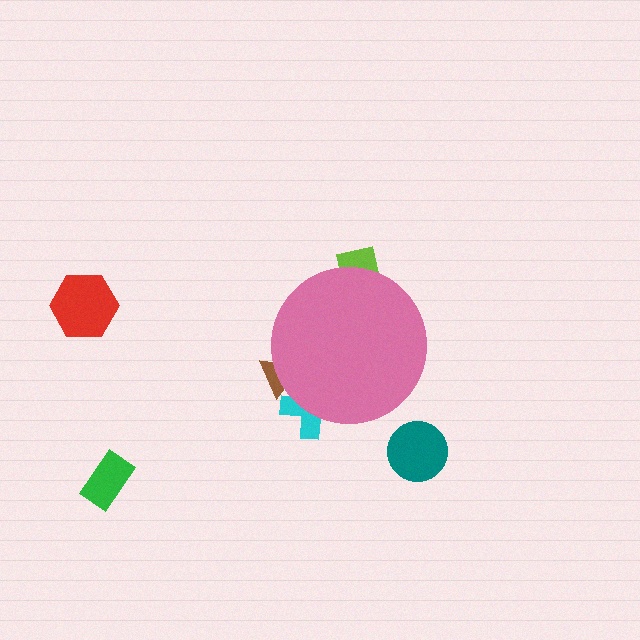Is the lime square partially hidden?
Yes, the lime square is partially hidden behind the pink circle.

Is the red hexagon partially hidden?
No, the red hexagon is fully visible.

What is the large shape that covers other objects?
A pink circle.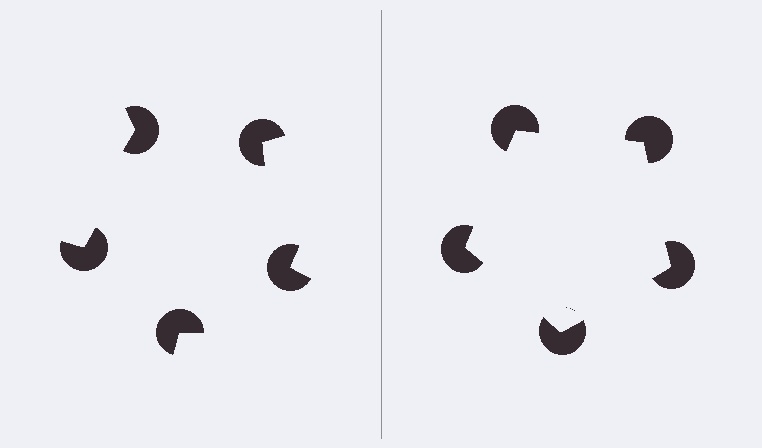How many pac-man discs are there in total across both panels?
10 — 5 on each side.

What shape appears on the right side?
An illusory pentagon.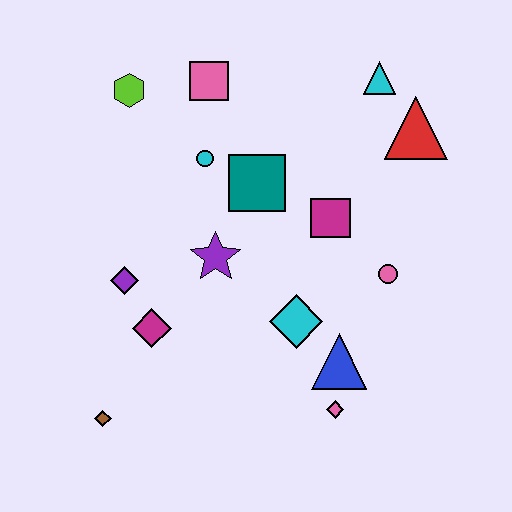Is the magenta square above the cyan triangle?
No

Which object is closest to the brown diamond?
The magenta diamond is closest to the brown diamond.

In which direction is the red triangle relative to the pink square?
The red triangle is to the right of the pink square.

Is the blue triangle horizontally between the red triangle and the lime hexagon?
Yes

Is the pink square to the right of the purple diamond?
Yes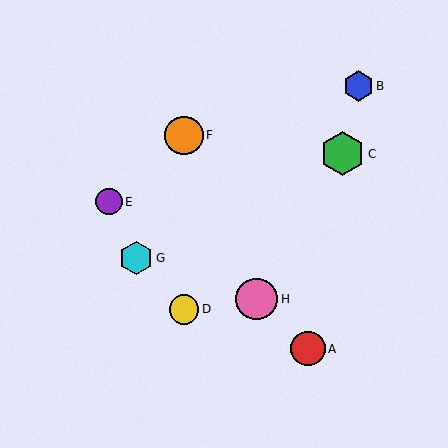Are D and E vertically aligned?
No, D is at x≈184 and E is at x≈109.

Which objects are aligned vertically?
Objects D, F are aligned vertically.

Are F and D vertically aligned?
Yes, both are at x≈184.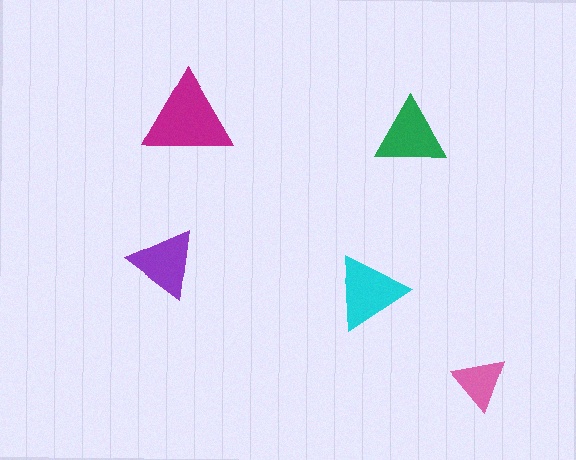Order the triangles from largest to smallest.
the magenta one, the cyan one, the green one, the purple one, the pink one.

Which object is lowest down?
The pink triangle is bottommost.